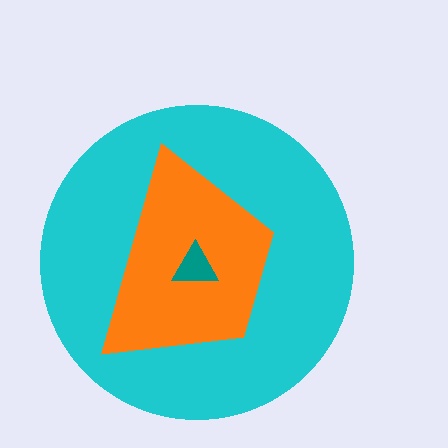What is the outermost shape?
The cyan circle.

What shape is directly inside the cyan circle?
The orange trapezoid.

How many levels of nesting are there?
3.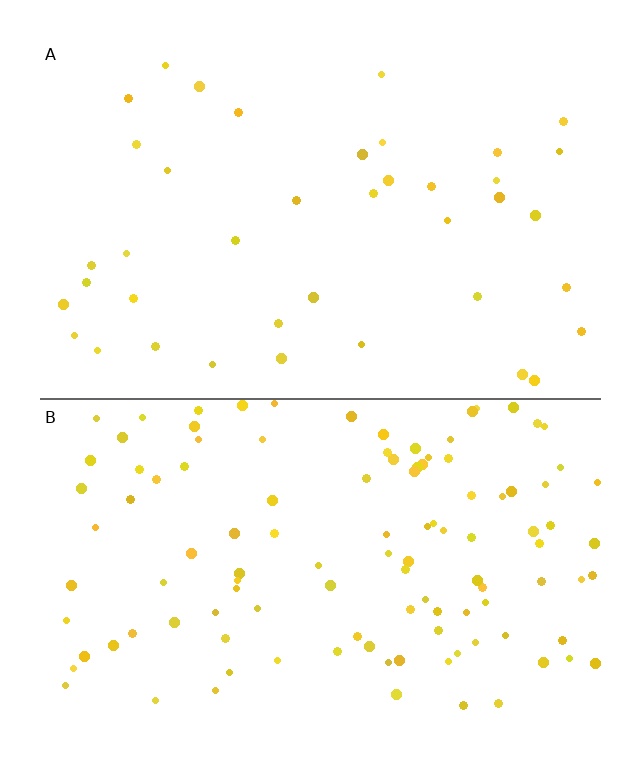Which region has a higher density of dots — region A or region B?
B (the bottom).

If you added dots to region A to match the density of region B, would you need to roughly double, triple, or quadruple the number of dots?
Approximately triple.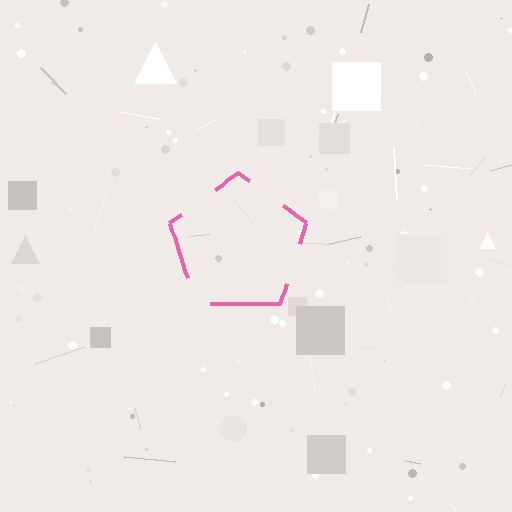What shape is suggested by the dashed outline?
The dashed outline suggests a pentagon.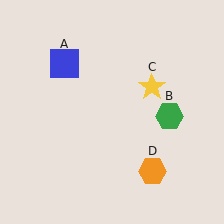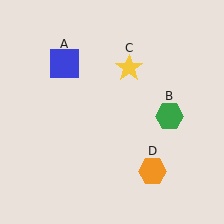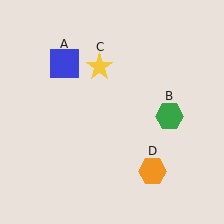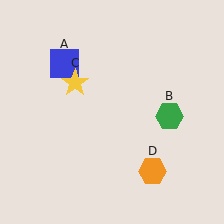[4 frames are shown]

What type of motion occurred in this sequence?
The yellow star (object C) rotated counterclockwise around the center of the scene.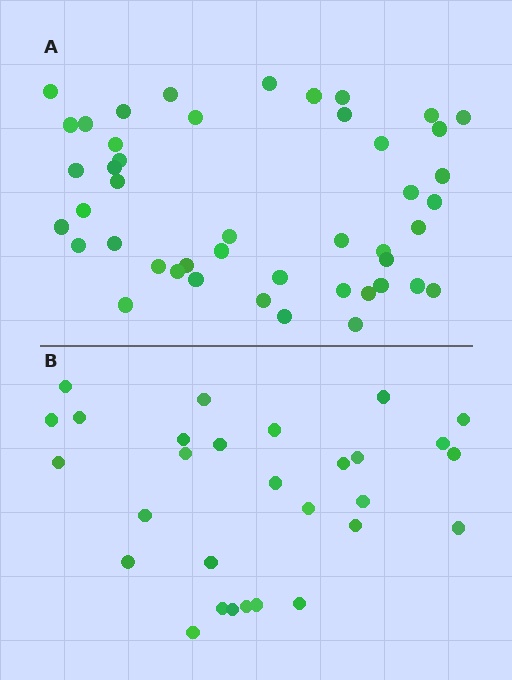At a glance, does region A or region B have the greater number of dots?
Region A (the top region) has more dots.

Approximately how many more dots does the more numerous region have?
Region A has approximately 15 more dots than region B.